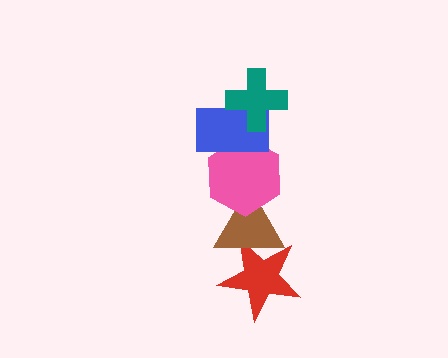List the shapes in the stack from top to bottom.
From top to bottom: the teal cross, the blue rectangle, the pink hexagon, the brown triangle, the red star.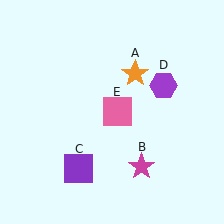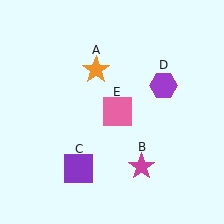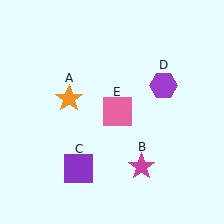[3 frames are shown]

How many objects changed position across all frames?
1 object changed position: orange star (object A).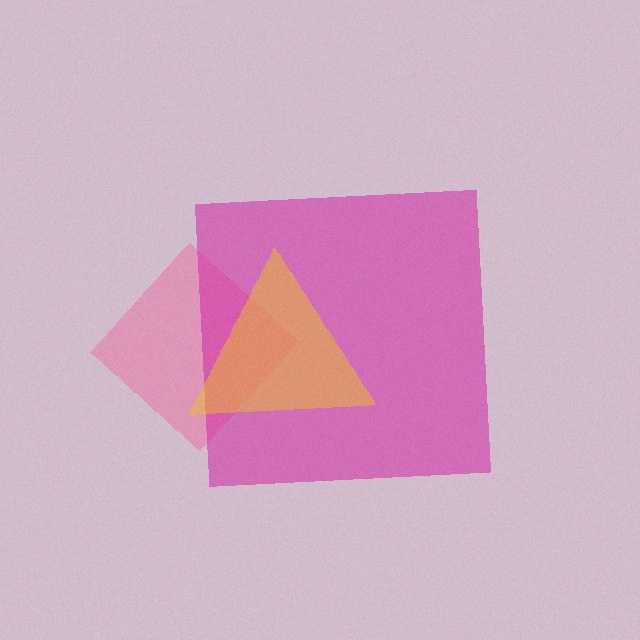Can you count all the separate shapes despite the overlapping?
Yes, there are 3 separate shapes.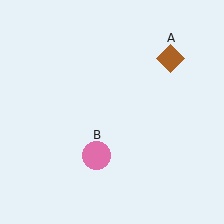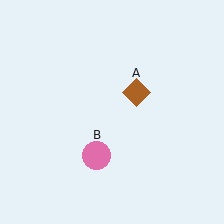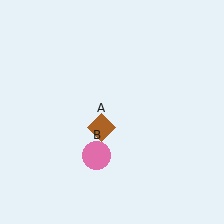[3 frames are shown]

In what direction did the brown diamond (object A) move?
The brown diamond (object A) moved down and to the left.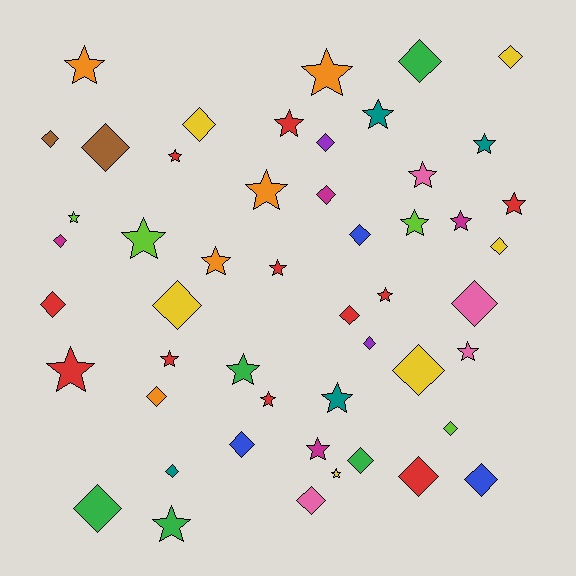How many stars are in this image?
There are 25 stars.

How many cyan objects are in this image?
There are no cyan objects.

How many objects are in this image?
There are 50 objects.